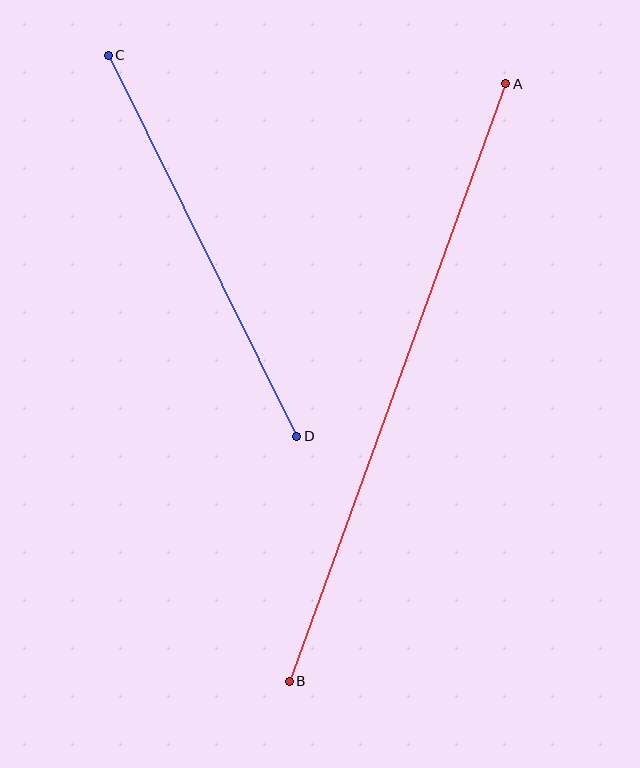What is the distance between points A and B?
The distance is approximately 635 pixels.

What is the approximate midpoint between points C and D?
The midpoint is at approximately (202, 246) pixels.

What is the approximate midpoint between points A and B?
The midpoint is at approximately (398, 383) pixels.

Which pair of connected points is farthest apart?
Points A and B are farthest apart.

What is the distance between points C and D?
The distance is approximately 425 pixels.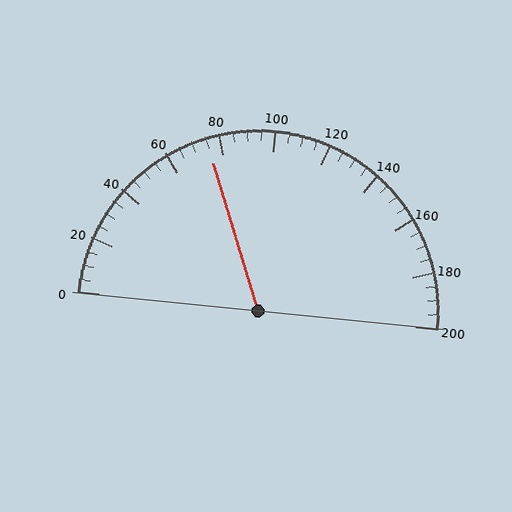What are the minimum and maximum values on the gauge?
The gauge ranges from 0 to 200.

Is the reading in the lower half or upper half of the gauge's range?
The reading is in the lower half of the range (0 to 200).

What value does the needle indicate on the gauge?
The needle indicates approximately 75.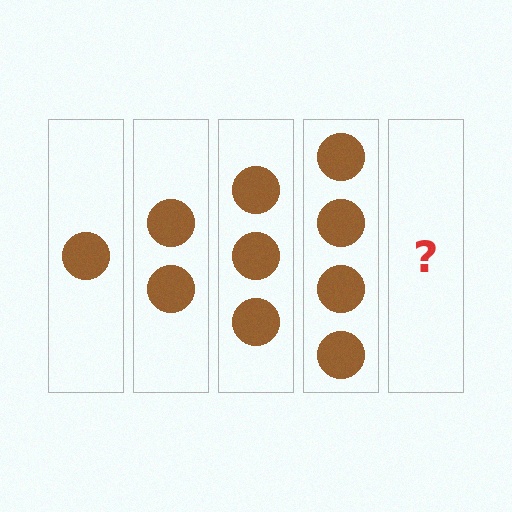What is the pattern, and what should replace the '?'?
The pattern is that each step adds one more circle. The '?' should be 5 circles.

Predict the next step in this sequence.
The next step is 5 circles.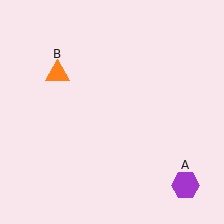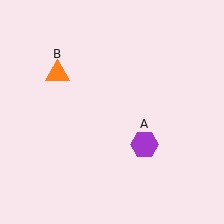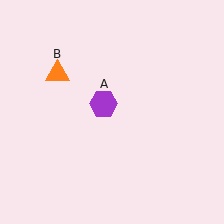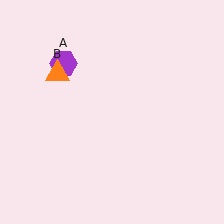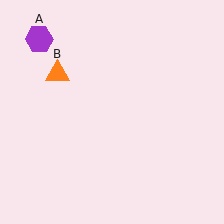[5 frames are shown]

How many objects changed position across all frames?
1 object changed position: purple hexagon (object A).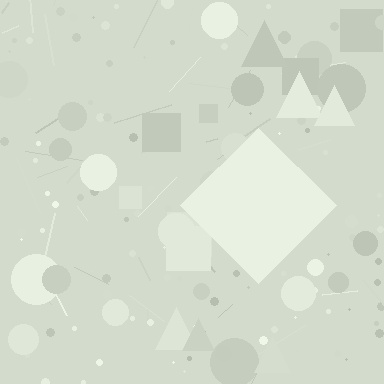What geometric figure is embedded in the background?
A diamond is embedded in the background.